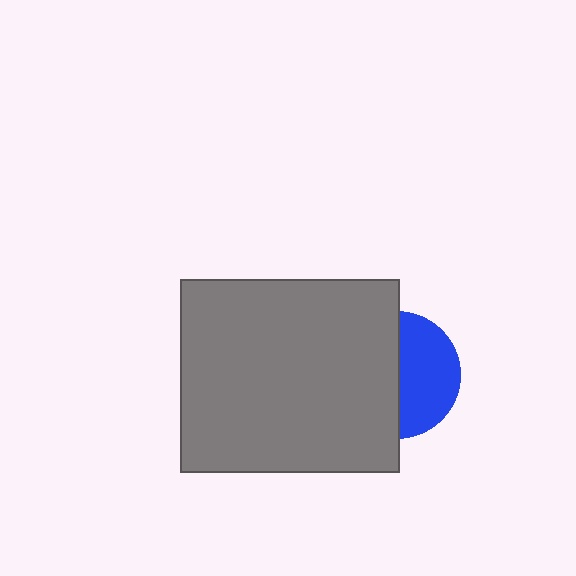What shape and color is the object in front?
The object in front is a gray rectangle.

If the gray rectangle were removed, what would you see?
You would see the complete blue circle.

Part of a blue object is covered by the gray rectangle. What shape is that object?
It is a circle.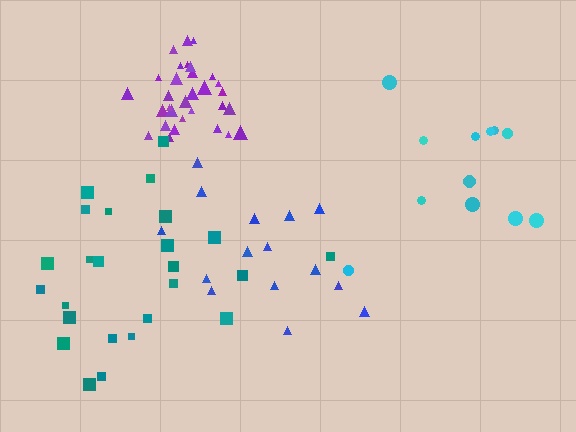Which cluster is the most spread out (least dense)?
Cyan.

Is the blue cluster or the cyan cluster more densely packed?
Blue.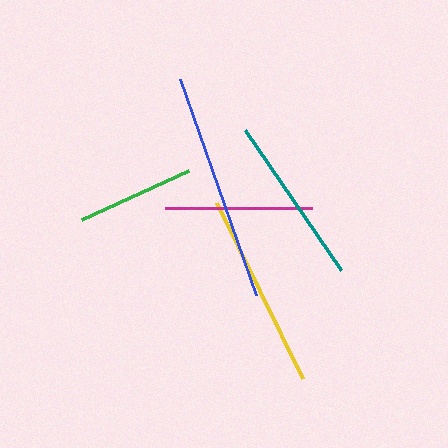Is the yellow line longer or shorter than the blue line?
The blue line is longer than the yellow line.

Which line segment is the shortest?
The green line is the shortest at approximately 118 pixels.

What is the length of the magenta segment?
The magenta segment is approximately 147 pixels long.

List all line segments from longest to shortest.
From longest to shortest: blue, yellow, teal, magenta, green.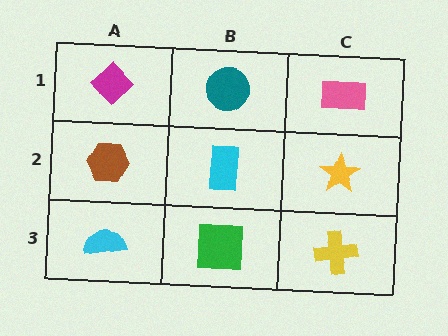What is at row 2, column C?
A yellow star.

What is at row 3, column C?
A yellow cross.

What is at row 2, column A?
A brown hexagon.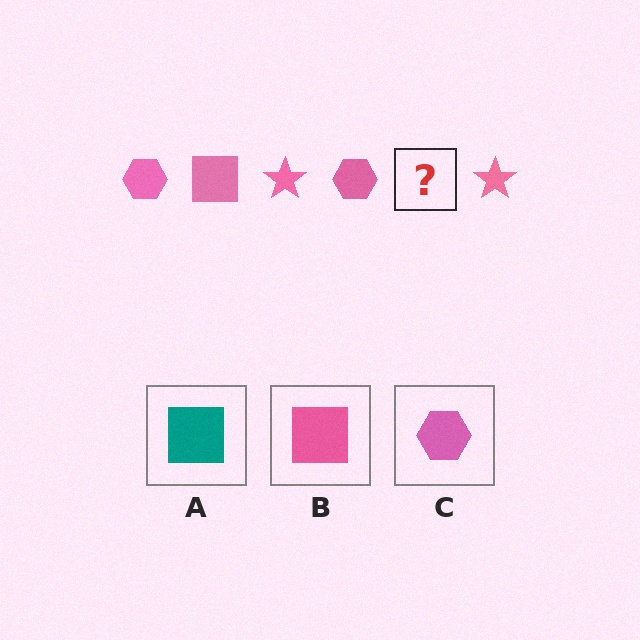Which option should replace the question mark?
Option B.